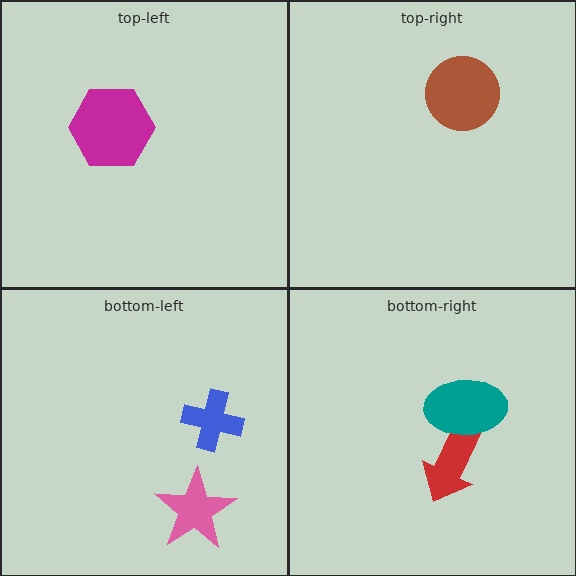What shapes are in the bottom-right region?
The red arrow, the teal ellipse.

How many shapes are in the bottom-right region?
2.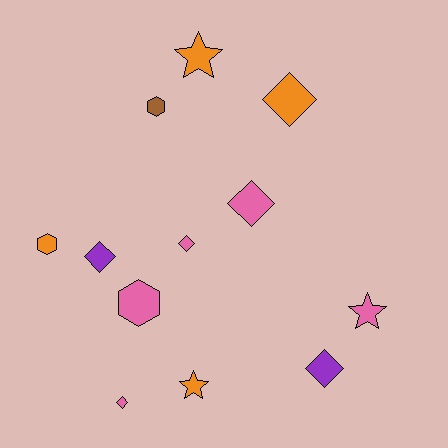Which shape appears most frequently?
Diamond, with 6 objects.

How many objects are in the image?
There are 12 objects.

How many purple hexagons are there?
There are no purple hexagons.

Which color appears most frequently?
Pink, with 5 objects.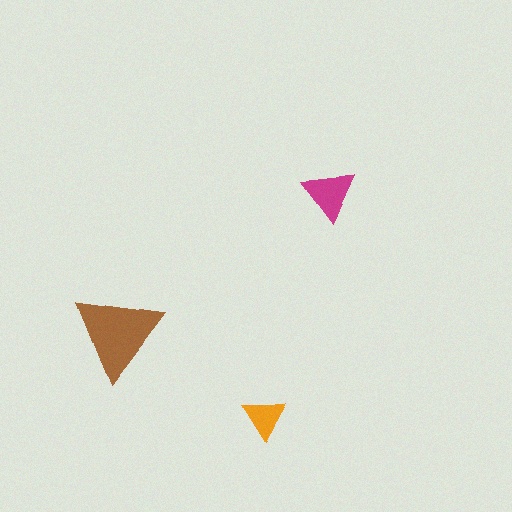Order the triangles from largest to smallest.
the brown one, the magenta one, the orange one.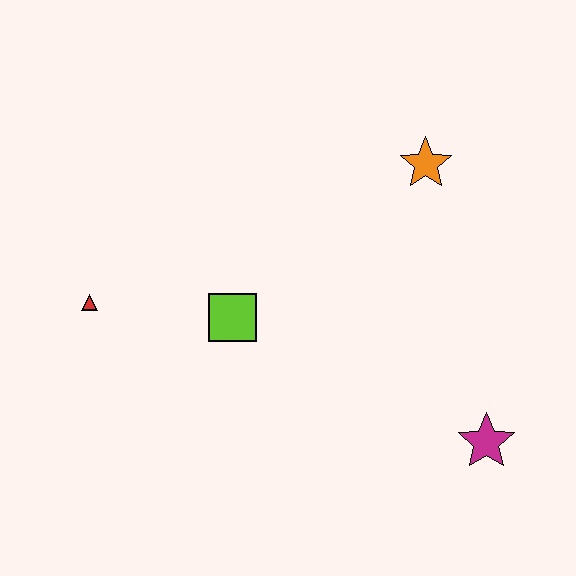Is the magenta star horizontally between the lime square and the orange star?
No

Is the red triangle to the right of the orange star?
No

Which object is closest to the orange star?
The lime square is closest to the orange star.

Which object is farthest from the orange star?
The red triangle is farthest from the orange star.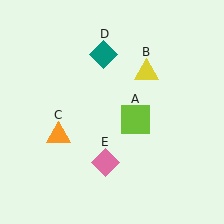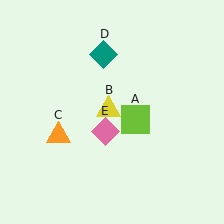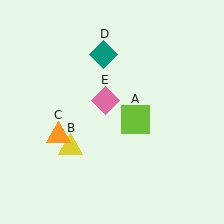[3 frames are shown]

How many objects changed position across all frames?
2 objects changed position: yellow triangle (object B), pink diamond (object E).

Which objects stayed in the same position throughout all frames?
Lime square (object A) and orange triangle (object C) and teal diamond (object D) remained stationary.